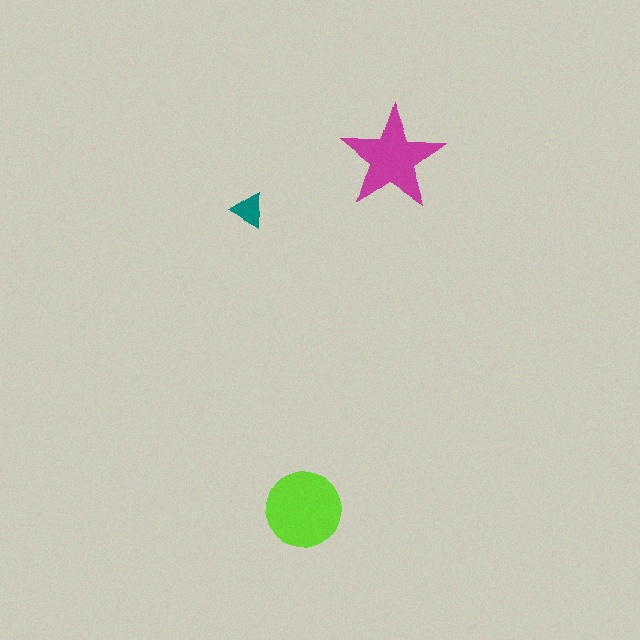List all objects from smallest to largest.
The teal triangle, the magenta star, the lime circle.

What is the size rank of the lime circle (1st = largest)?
1st.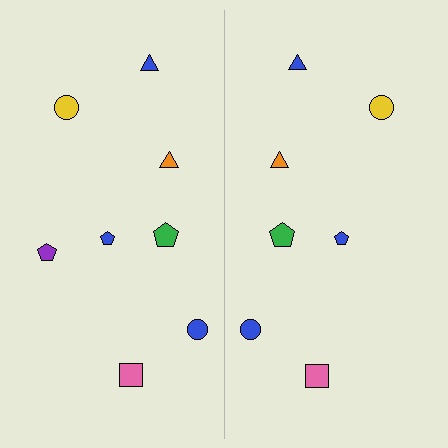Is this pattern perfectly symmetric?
No, the pattern is not perfectly symmetric. A purple pentagon is missing from the right side.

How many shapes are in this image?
There are 15 shapes in this image.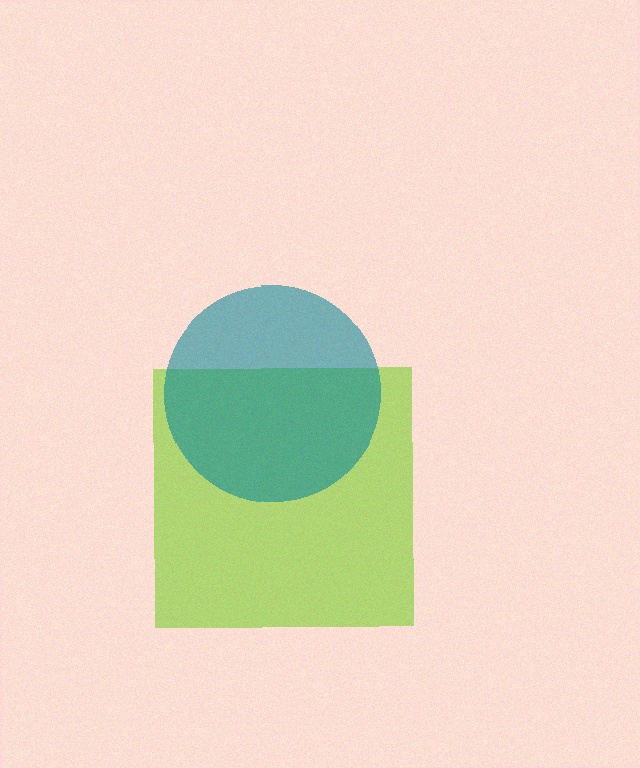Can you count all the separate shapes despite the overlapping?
Yes, there are 2 separate shapes.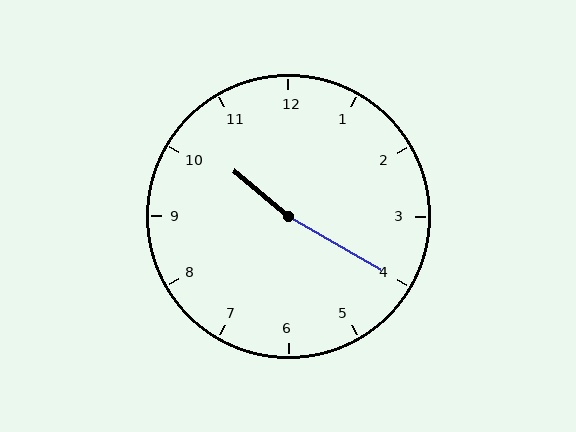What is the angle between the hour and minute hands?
Approximately 170 degrees.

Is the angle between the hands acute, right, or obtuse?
It is obtuse.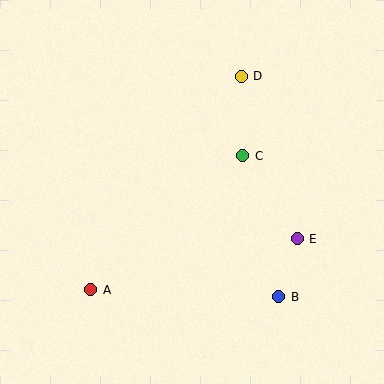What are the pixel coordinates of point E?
Point E is at (297, 239).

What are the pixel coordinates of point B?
Point B is at (279, 297).